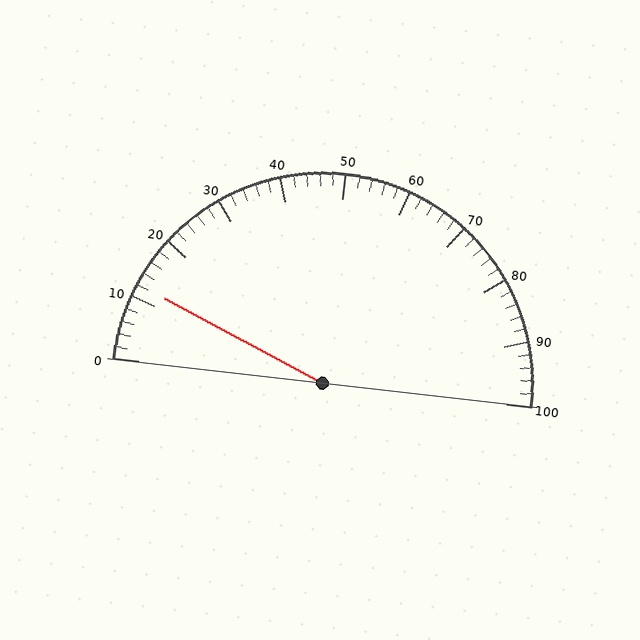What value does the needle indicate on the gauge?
The needle indicates approximately 12.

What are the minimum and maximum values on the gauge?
The gauge ranges from 0 to 100.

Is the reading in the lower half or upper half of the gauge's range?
The reading is in the lower half of the range (0 to 100).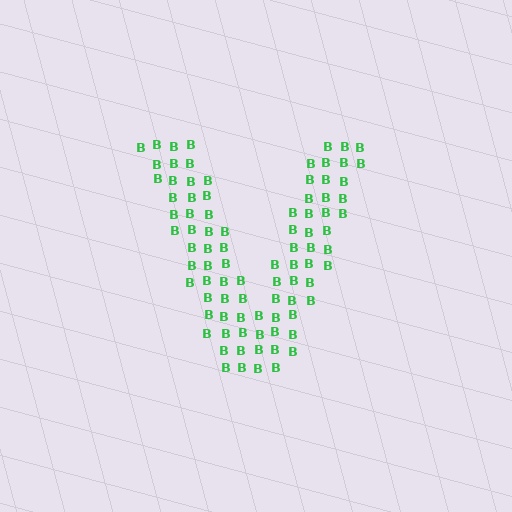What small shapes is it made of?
It is made of small letter B's.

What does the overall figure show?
The overall figure shows the letter V.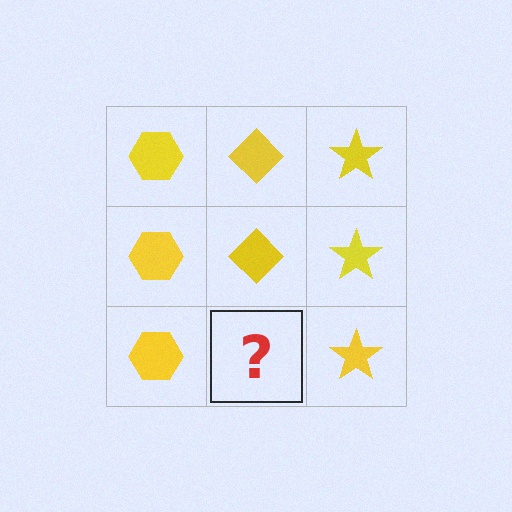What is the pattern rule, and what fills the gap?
The rule is that each column has a consistent shape. The gap should be filled with a yellow diamond.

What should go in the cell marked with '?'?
The missing cell should contain a yellow diamond.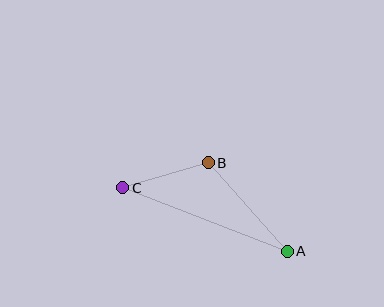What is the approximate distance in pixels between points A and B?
The distance between A and B is approximately 119 pixels.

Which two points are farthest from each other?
Points A and C are farthest from each other.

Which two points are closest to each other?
Points B and C are closest to each other.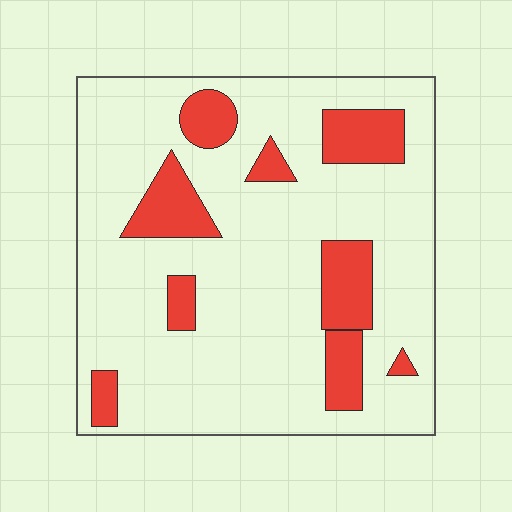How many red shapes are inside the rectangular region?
9.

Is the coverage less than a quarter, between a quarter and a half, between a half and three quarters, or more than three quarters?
Less than a quarter.